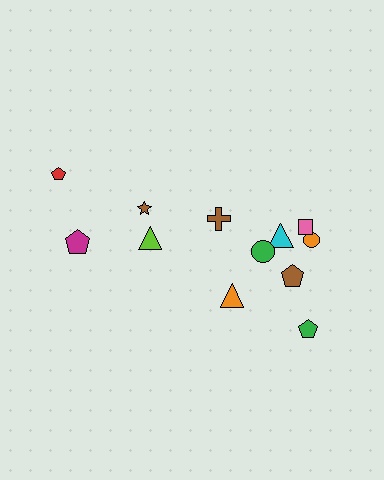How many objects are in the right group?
There are 8 objects.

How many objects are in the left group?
There are 4 objects.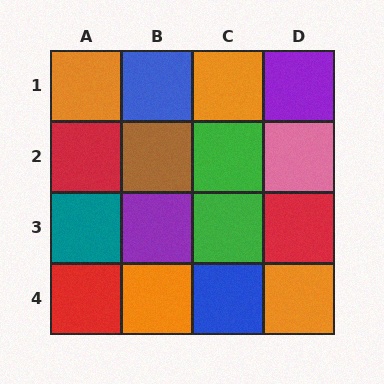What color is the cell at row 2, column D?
Pink.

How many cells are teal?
1 cell is teal.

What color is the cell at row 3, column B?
Purple.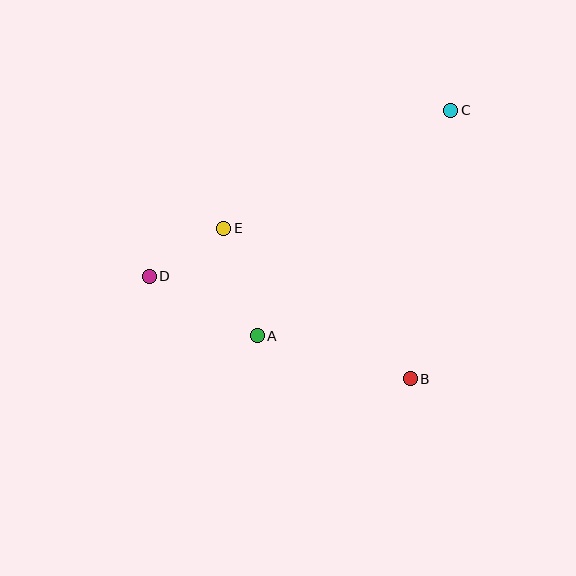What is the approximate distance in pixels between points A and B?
The distance between A and B is approximately 159 pixels.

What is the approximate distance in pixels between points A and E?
The distance between A and E is approximately 112 pixels.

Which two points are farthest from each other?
Points C and D are farthest from each other.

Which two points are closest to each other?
Points D and E are closest to each other.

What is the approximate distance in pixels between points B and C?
The distance between B and C is approximately 271 pixels.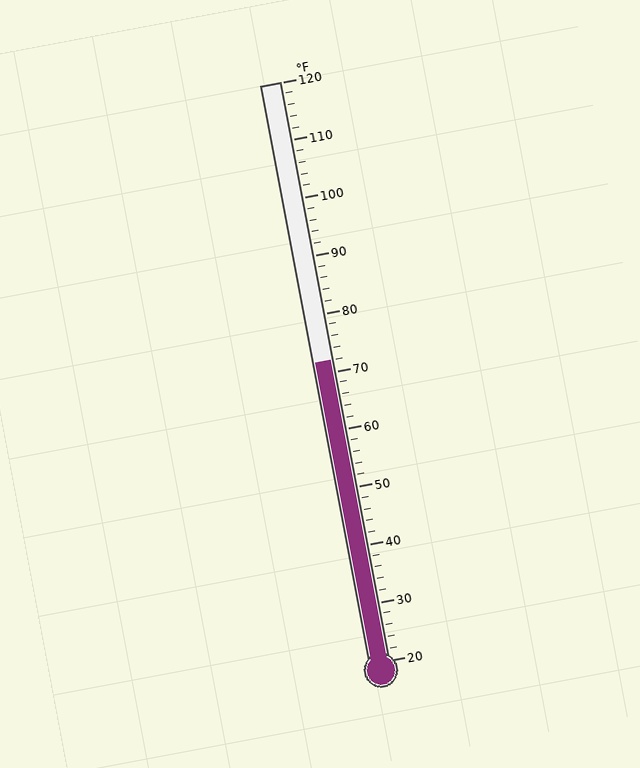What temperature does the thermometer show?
The thermometer shows approximately 72°F.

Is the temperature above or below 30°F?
The temperature is above 30°F.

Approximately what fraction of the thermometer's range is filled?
The thermometer is filled to approximately 50% of its range.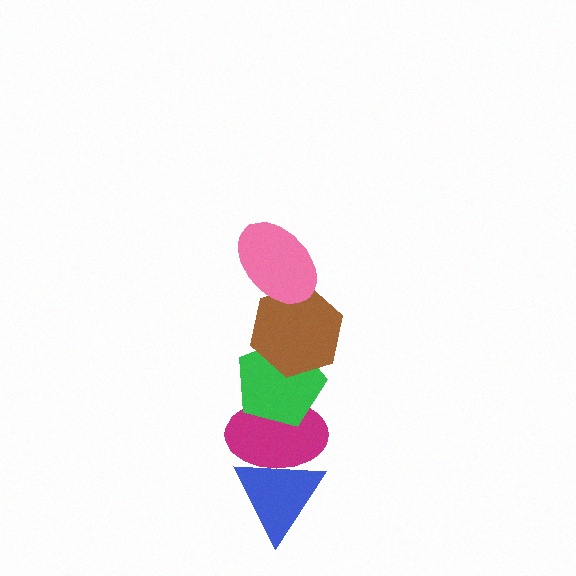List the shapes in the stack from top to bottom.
From top to bottom: the pink ellipse, the brown hexagon, the green pentagon, the magenta ellipse, the blue triangle.